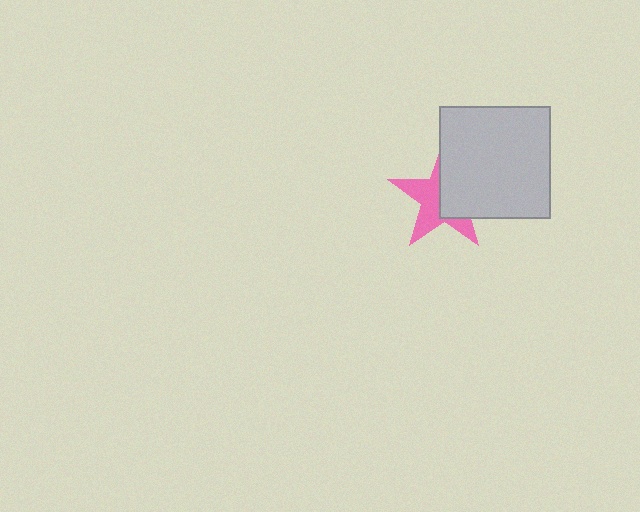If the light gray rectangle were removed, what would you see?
You would see the complete pink star.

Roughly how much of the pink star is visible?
About half of it is visible (roughly 52%).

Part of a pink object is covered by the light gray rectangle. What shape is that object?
It is a star.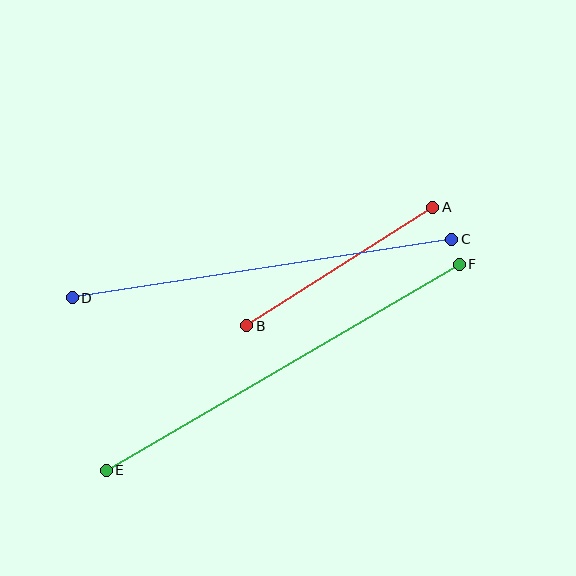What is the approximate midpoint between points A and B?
The midpoint is at approximately (340, 267) pixels.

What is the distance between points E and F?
The distance is approximately 409 pixels.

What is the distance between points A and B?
The distance is approximately 220 pixels.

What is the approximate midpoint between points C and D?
The midpoint is at approximately (262, 269) pixels.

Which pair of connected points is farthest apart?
Points E and F are farthest apart.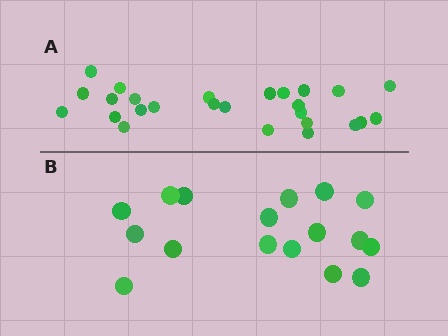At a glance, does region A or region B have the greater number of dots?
Region A (the top region) has more dots.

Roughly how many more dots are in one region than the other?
Region A has roughly 8 or so more dots than region B.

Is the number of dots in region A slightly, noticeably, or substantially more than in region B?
Region A has substantially more. The ratio is roughly 1.5 to 1.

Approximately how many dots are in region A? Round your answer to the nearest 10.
About 30 dots. (The exact count is 26, which rounds to 30.)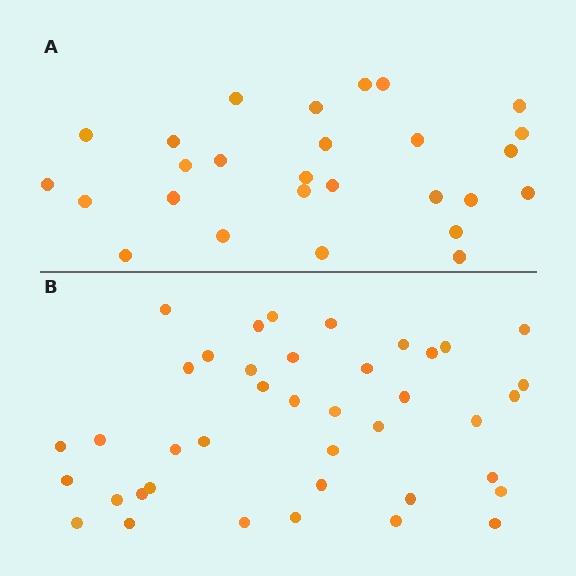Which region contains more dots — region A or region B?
Region B (the bottom region) has more dots.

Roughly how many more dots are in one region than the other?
Region B has approximately 15 more dots than region A.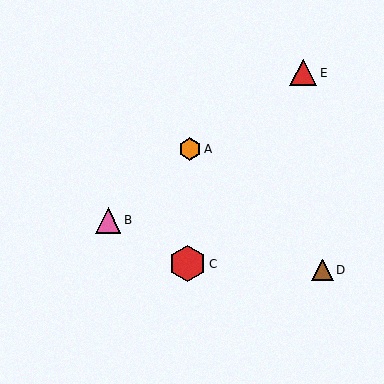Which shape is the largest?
The red hexagon (labeled C) is the largest.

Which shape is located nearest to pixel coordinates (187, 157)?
The orange hexagon (labeled A) at (190, 149) is nearest to that location.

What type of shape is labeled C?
Shape C is a red hexagon.